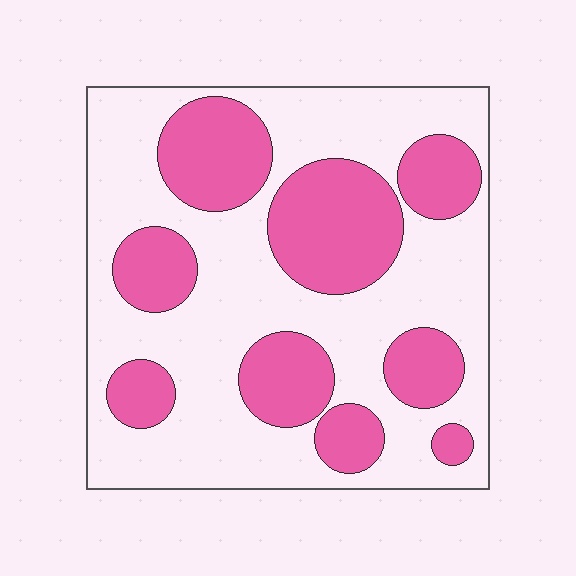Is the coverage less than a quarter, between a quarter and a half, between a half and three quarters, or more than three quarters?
Between a quarter and a half.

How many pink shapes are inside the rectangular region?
9.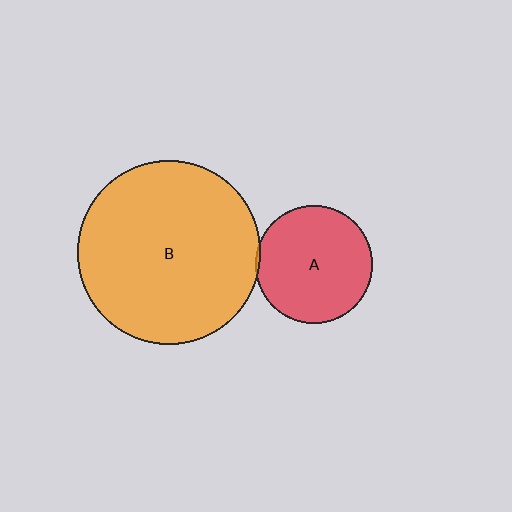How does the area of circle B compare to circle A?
Approximately 2.4 times.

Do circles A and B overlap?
Yes.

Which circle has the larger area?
Circle B (orange).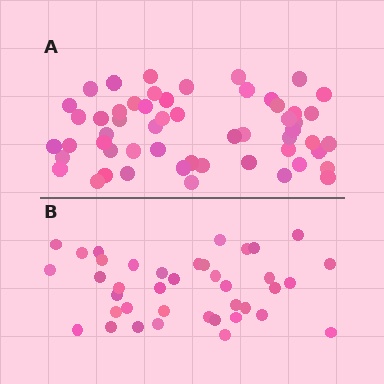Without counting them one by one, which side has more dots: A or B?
Region A (the top region) has more dots.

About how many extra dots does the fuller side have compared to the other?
Region A has approximately 15 more dots than region B.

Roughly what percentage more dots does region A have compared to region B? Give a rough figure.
About 40% more.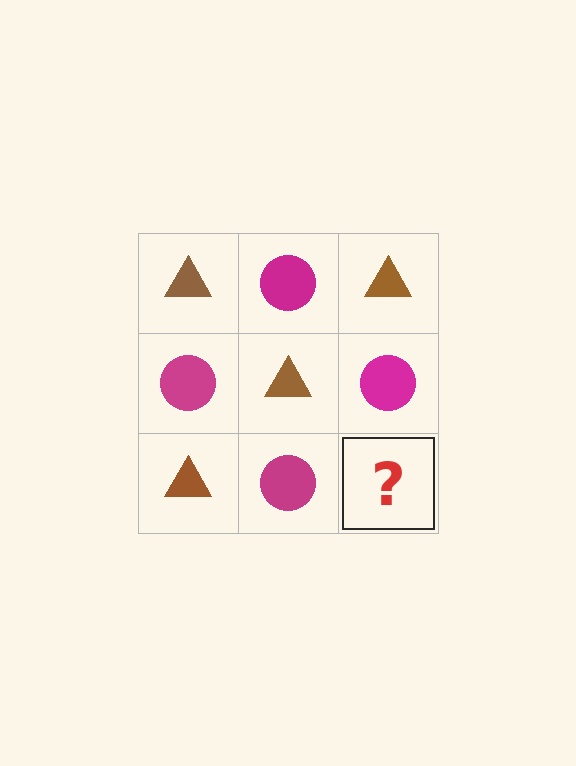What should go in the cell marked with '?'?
The missing cell should contain a brown triangle.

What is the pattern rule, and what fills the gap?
The rule is that it alternates brown triangle and magenta circle in a checkerboard pattern. The gap should be filled with a brown triangle.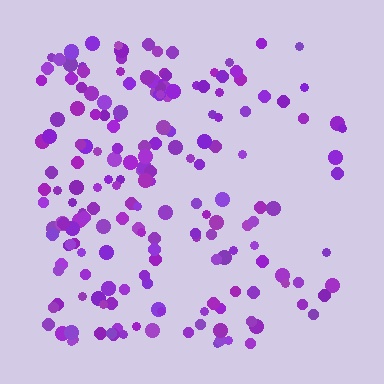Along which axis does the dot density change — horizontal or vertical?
Horizontal.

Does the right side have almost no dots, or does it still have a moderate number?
Still a moderate number, just noticeably fewer than the left.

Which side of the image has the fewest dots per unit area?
The right.